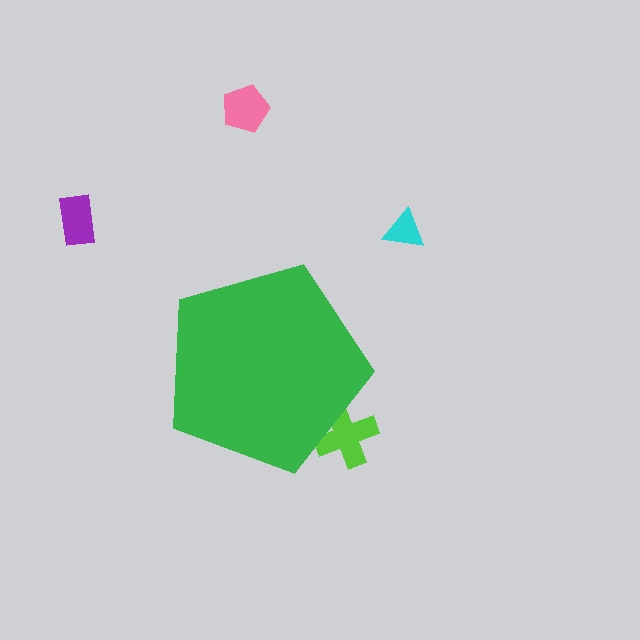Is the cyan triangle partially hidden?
No, the cyan triangle is fully visible.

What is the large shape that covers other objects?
A green pentagon.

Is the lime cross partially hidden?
Yes, the lime cross is partially hidden behind the green pentagon.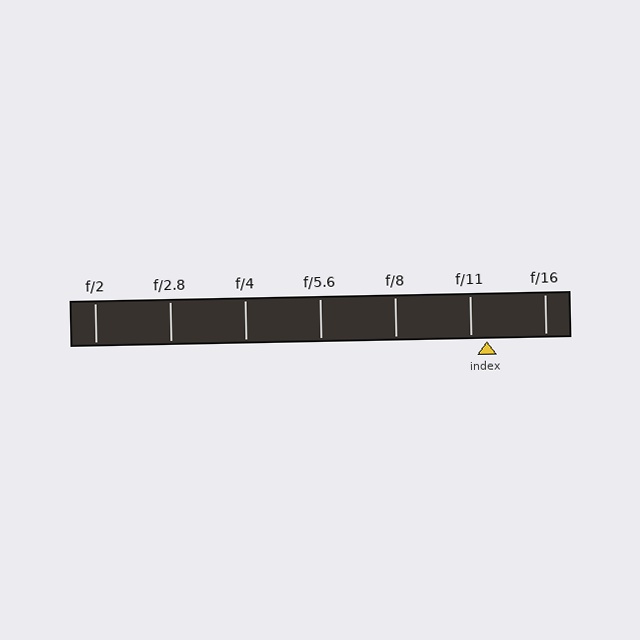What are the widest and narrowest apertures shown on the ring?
The widest aperture shown is f/2 and the narrowest is f/16.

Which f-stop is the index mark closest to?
The index mark is closest to f/11.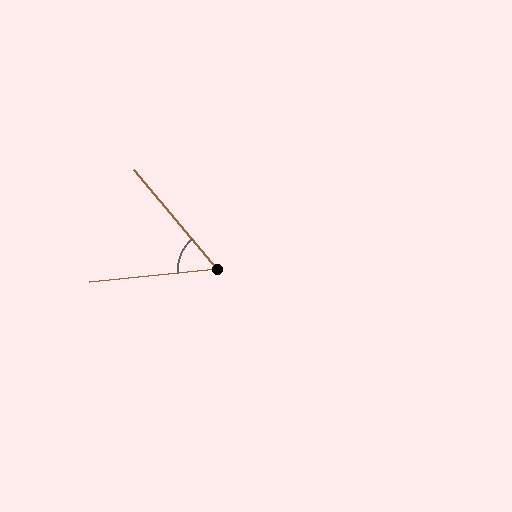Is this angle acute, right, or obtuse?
It is acute.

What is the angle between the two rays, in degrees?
Approximately 56 degrees.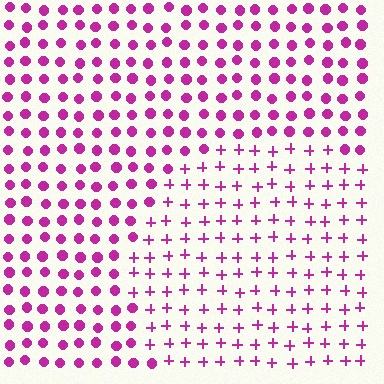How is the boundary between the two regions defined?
The boundary is defined by a change in element shape: plus signs inside vs. circles outside. All elements share the same color and spacing.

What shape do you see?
I see a circle.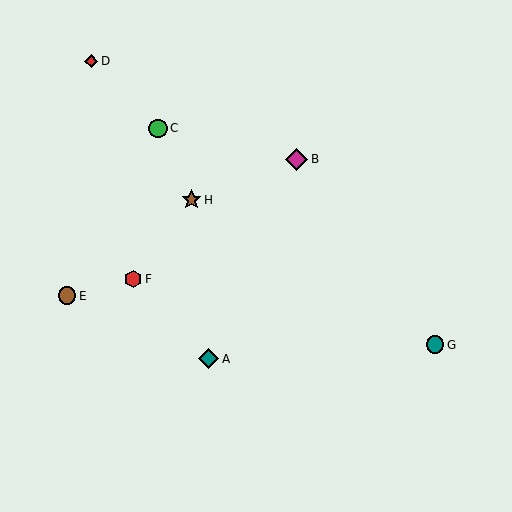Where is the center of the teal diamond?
The center of the teal diamond is at (208, 359).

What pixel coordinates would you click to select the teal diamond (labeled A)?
Click at (208, 359) to select the teal diamond A.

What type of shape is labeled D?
Shape D is a red diamond.